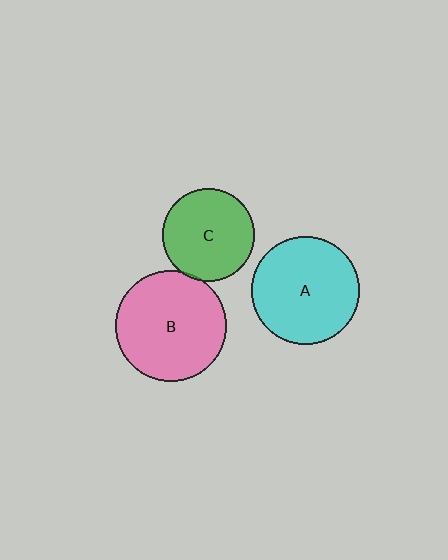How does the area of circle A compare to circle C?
Approximately 1.4 times.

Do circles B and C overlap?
Yes.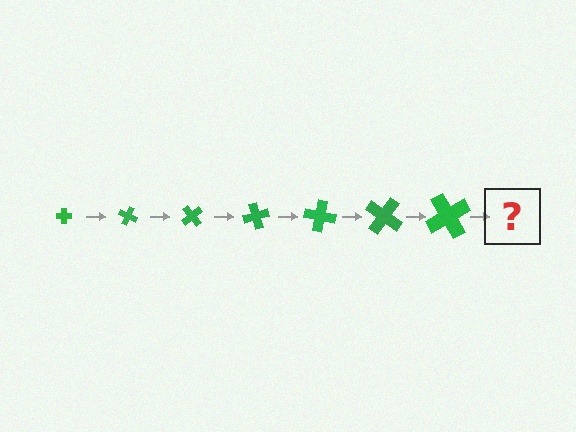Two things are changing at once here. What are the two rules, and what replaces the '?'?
The two rules are that the cross grows larger each step and it rotates 25 degrees each step. The '?' should be a cross, larger than the previous one and rotated 175 degrees from the start.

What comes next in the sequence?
The next element should be a cross, larger than the previous one and rotated 175 degrees from the start.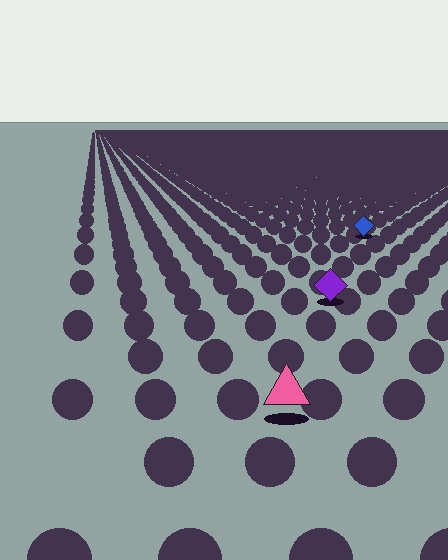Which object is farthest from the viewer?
The blue diamond is farthest from the viewer. It appears smaller and the ground texture around it is denser.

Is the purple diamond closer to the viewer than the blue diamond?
Yes. The purple diamond is closer — you can tell from the texture gradient: the ground texture is coarser near it.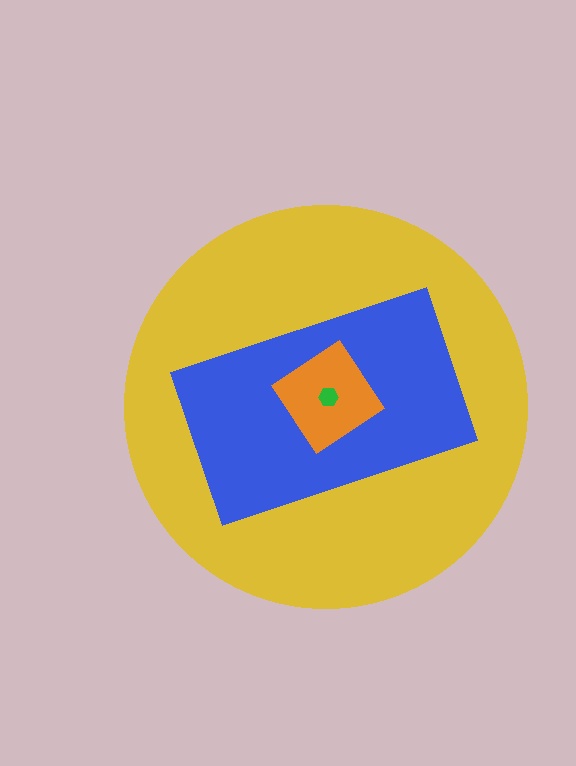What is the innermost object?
The green hexagon.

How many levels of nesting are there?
4.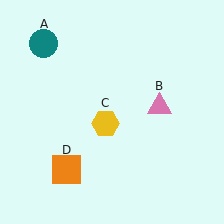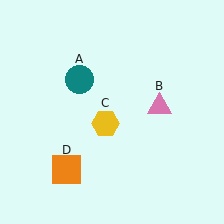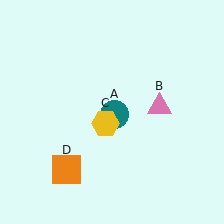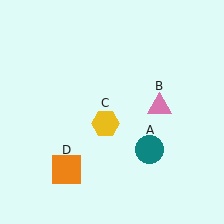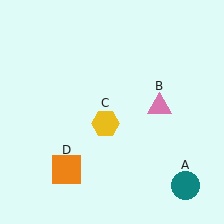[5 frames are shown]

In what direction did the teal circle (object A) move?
The teal circle (object A) moved down and to the right.